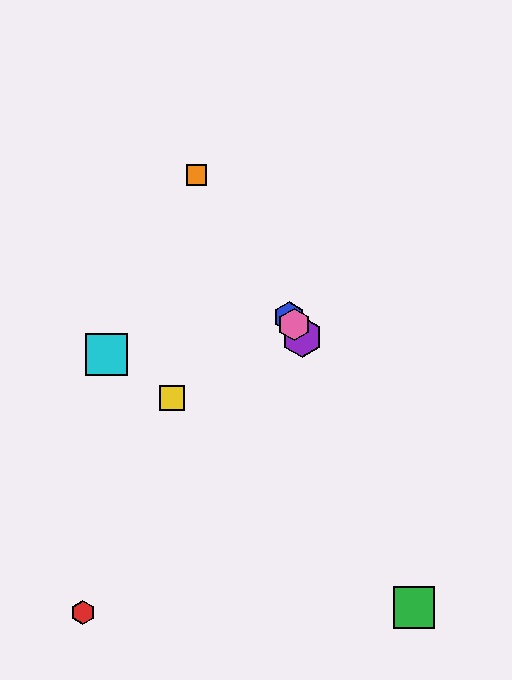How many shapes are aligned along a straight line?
4 shapes (the blue hexagon, the purple hexagon, the orange square, the pink hexagon) are aligned along a straight line.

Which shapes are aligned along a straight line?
The blue hexagon, the purple hexagon, the orange square, the pink hexagon are aligned along a straight line.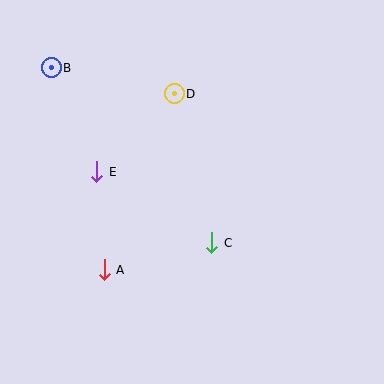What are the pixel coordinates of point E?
Point E is at (97, 172).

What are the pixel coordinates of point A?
Point A is at (104, 270).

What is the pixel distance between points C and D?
The distance between C and D is 154 pixels.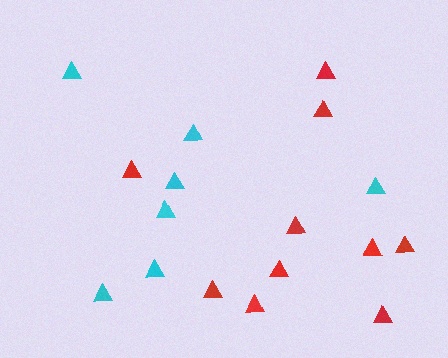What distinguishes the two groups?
There are 2 groups: one group of red triangles (10) and one group of cyan triangles (7).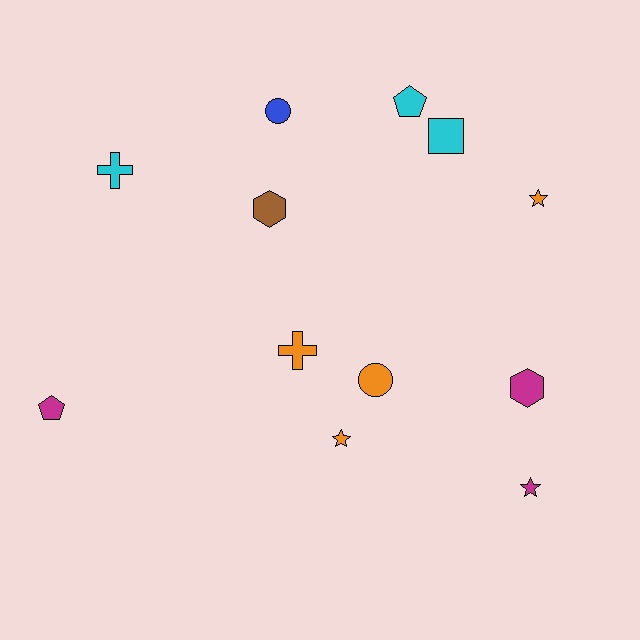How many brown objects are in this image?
There is 1 brown object.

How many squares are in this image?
There is 1 square.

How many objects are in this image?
There are 12 objects.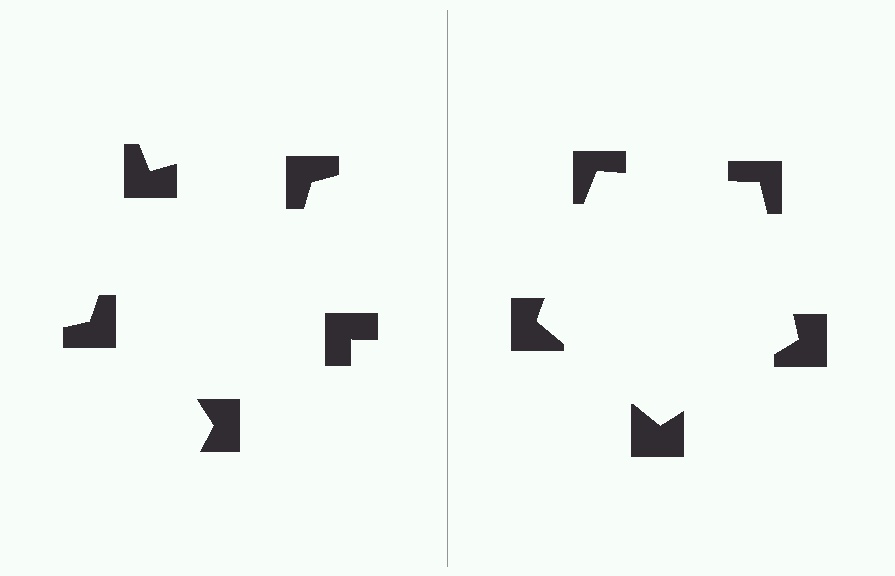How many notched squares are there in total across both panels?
10 — 5 on each side.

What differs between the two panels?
The notched squares are positioned identically on both sides; only the wedge orientations differ. On the right they align to a pentagon; on the left they are misaligned.